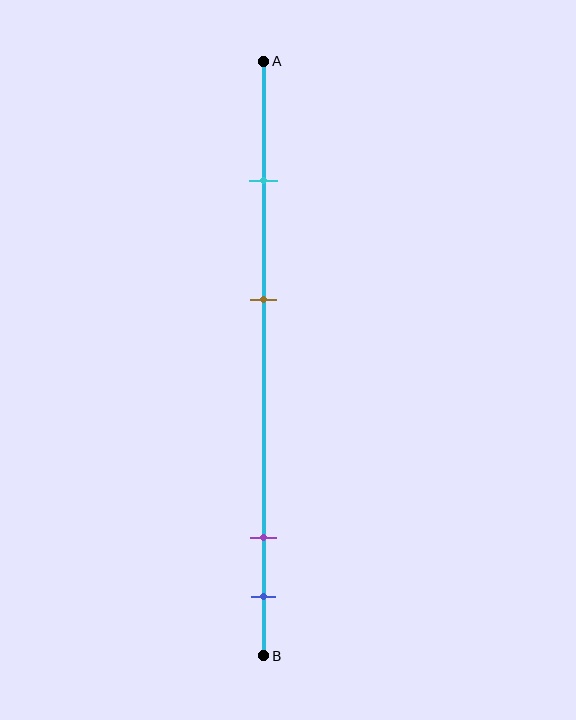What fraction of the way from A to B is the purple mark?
The purple mark is approximately 80% (0.8) of the way from A to B.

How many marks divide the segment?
There are 4 marks dividing the segment.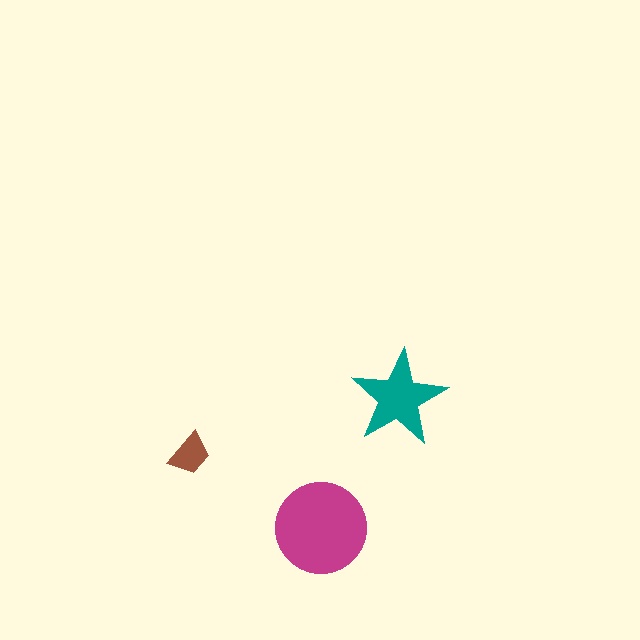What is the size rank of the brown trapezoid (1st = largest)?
3rd.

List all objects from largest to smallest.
The magenta circle, the teal star, the brown trapezoid.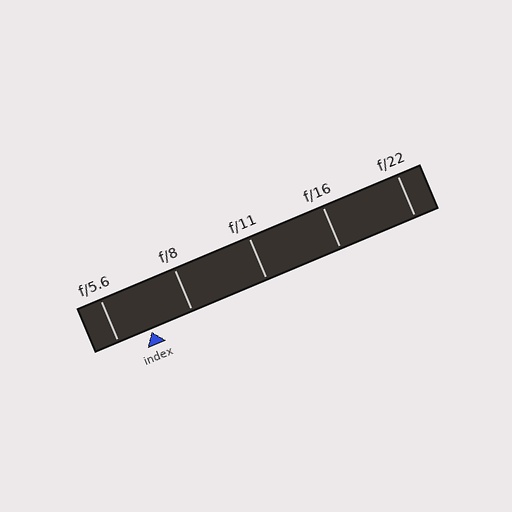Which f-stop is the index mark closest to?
The index mark is closest to f/5.6.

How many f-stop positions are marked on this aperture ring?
There are 5 f-stop positions marked.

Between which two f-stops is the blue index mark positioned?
The index mark is between f/5.6 and f/8.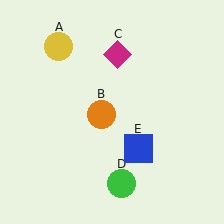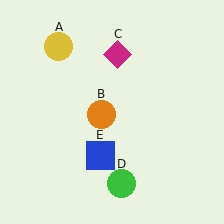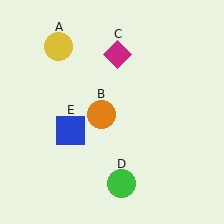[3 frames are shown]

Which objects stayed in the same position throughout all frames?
Yellow circle (object A) and orange circle (object B) and magenta diamond (object C) and green circle (object D) remained stationary.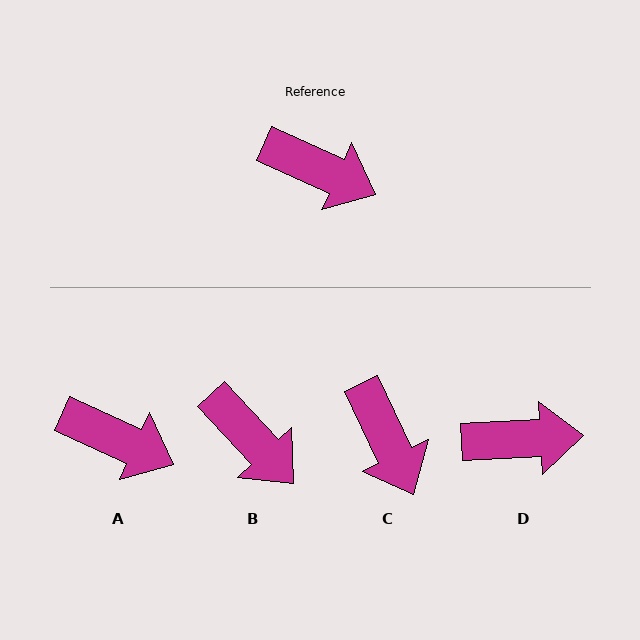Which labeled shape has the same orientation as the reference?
A.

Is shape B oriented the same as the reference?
No, it is off by about 23 degrees.